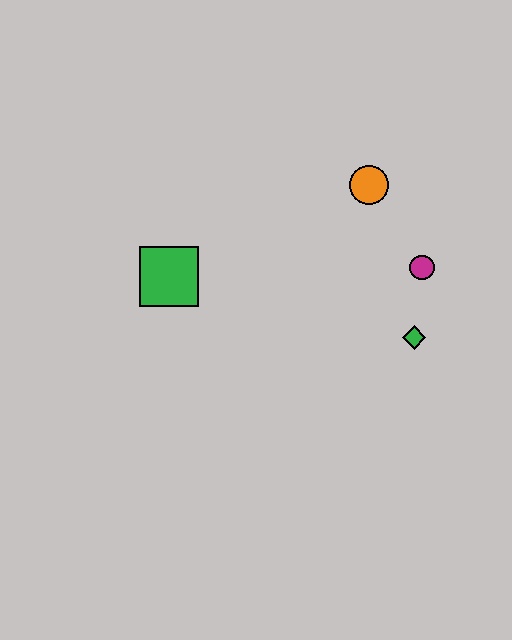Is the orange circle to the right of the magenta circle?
No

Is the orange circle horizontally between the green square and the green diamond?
Yes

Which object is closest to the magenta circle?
The green diamond is closest to the magenta circle.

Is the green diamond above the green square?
No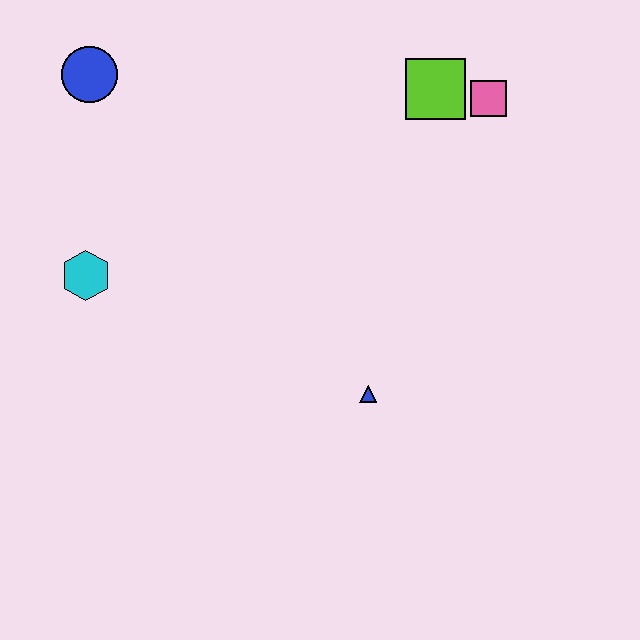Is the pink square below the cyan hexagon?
No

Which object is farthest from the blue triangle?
The blue circle is farthest from the blue triangle.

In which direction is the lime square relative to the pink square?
The lime square is to the left of the pink square.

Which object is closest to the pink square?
The lime square is closest to the pink square.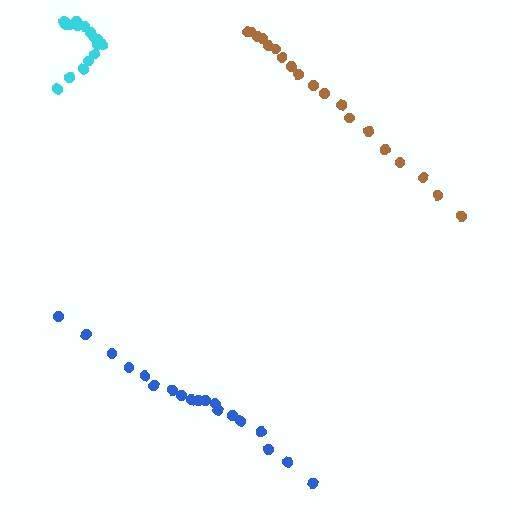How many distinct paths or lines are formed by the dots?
There are 3 distinct paths.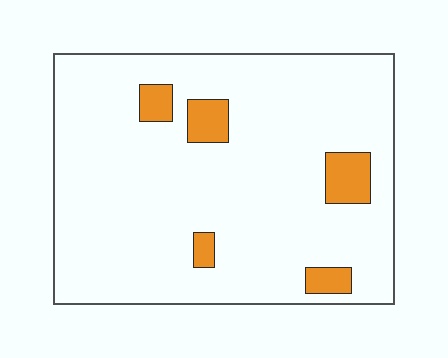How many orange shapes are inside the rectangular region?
5.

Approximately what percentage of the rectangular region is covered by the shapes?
Approximately 10%.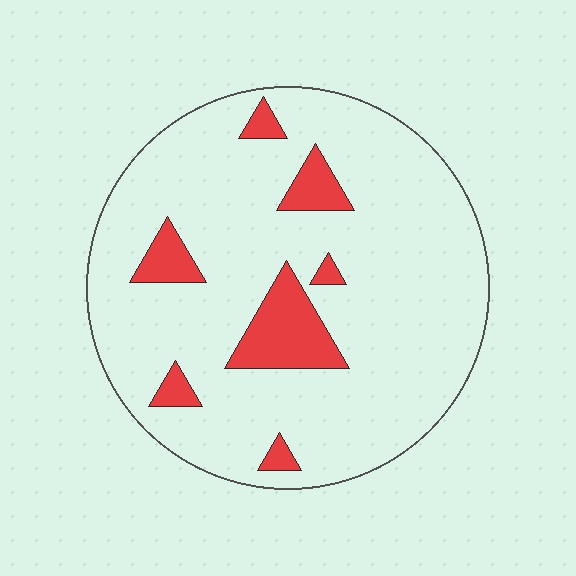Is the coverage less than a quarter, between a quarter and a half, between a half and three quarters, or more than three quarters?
Less than a quarter.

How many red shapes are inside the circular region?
7.